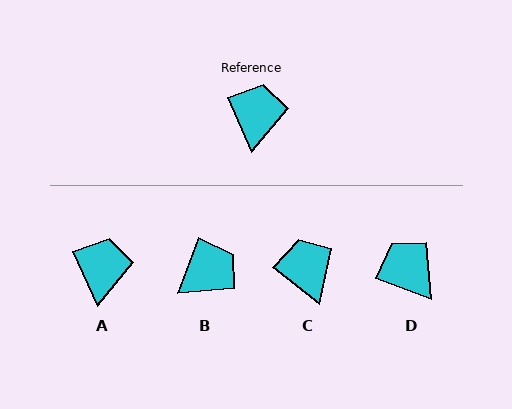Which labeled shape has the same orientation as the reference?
A.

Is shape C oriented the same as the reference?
No, it is off by about 27 degrees.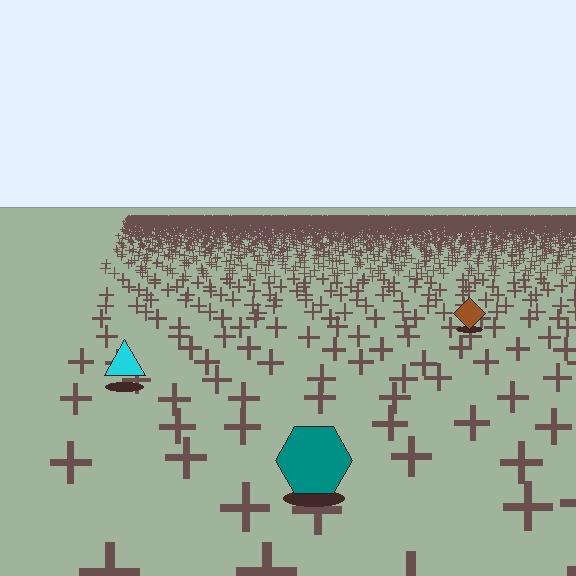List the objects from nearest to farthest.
From nearest to farthest: the teal hexagon, the cyan triangle, the brown diamond.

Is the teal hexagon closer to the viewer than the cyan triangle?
Yes. The teal hexagon is closer — you can tell from the texture gradient: the ground texture is coarser near it.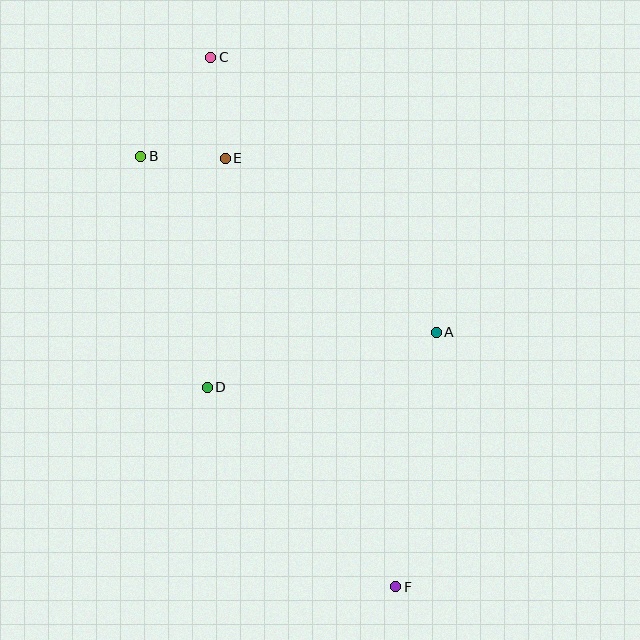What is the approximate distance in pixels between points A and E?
The distance between A and E is approximately 273 pixels.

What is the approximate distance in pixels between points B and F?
The distance between B and F is approximately 501 pixels.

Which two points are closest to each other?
Points B and E are closest to each other.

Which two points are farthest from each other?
Points C and F are farthest from each other.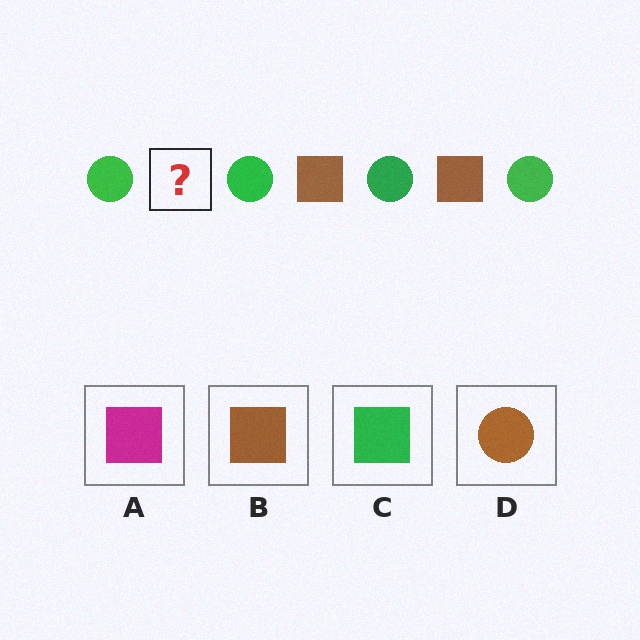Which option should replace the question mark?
Option B.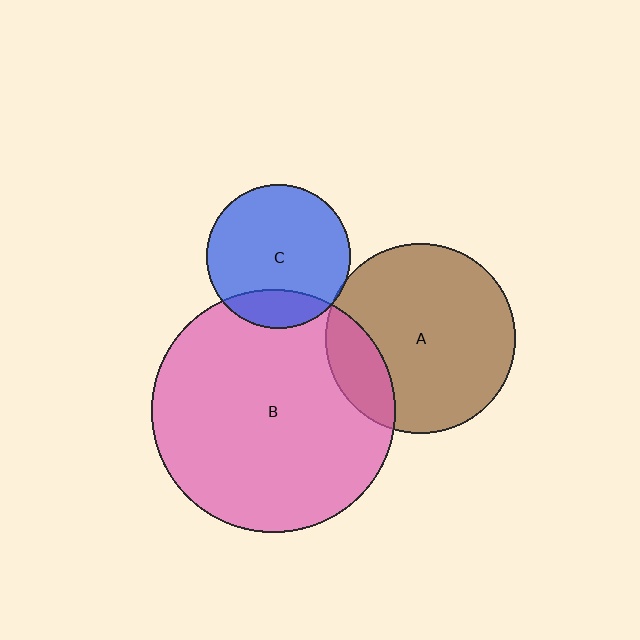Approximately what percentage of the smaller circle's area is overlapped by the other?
Approximately 20%.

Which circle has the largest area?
Circle B (pink).